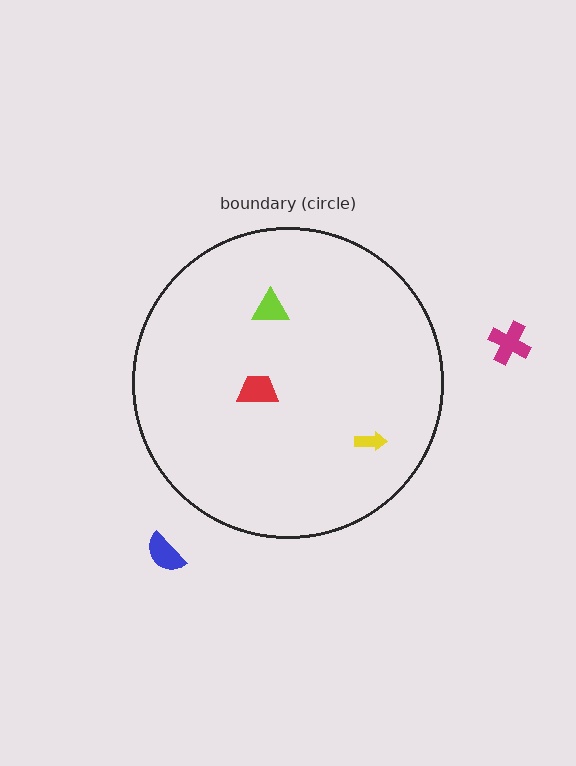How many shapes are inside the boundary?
3 inside, 2 outside.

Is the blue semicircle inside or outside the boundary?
Outside.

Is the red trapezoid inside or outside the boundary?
Inside.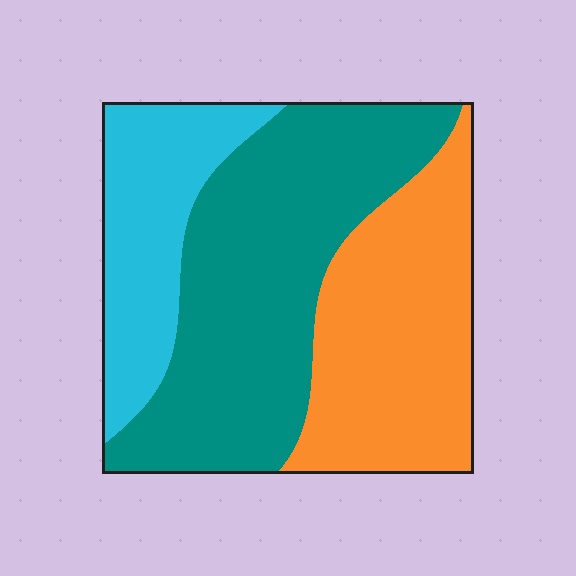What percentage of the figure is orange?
Orange covers roughly 35% of the figure.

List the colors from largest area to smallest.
From largest to smallest: teal, orange, cyan.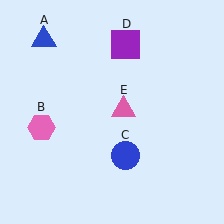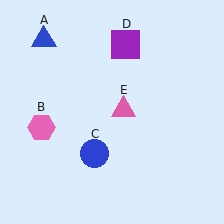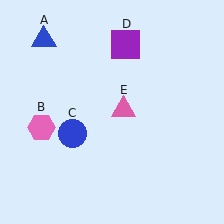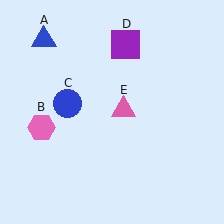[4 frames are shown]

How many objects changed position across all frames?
1 object changed position: blue circle (object C).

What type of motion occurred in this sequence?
The blue circle (object C) rotated clockwise around the center of the scene.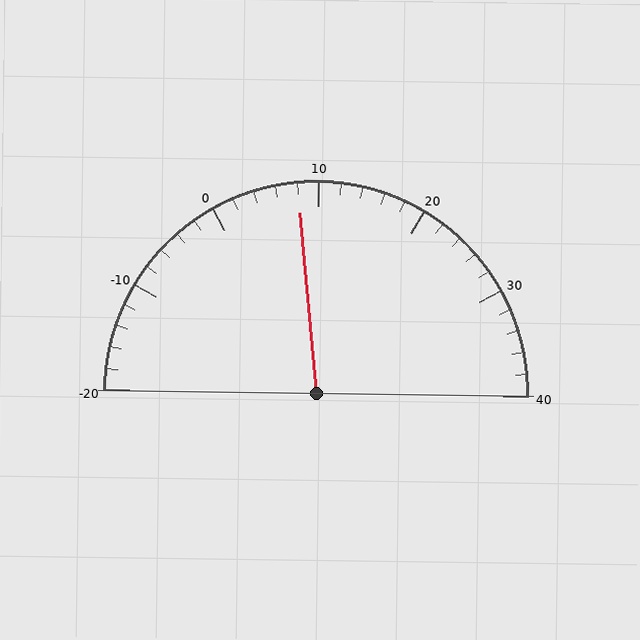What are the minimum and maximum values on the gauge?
The gauge ranges from -20 to 40.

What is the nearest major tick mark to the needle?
The nearest major tick mark is 10.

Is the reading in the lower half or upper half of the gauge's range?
The reading is in the lower half of the range (-20 to 40).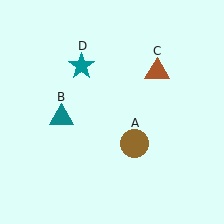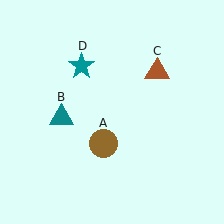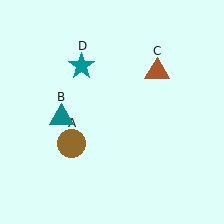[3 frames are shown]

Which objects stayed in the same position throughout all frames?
Teal triangle (object B) and brown triangle (object C) and teal star (object D) remained stationary.